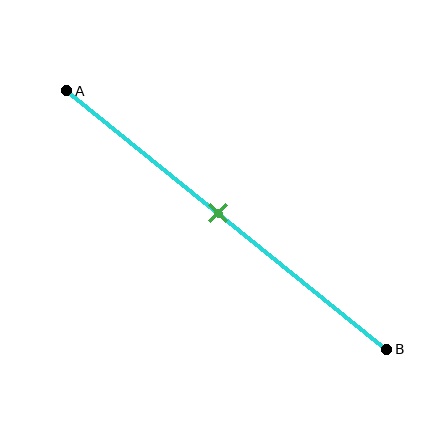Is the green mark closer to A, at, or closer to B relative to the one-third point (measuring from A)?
The green mark is closer to point B than the one-third point of segment AB.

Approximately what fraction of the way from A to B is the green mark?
The green mark is approximately 45% of the way from A to B.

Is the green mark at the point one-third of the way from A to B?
No, the mark is at about 45% from A, not at the 33% one-third point.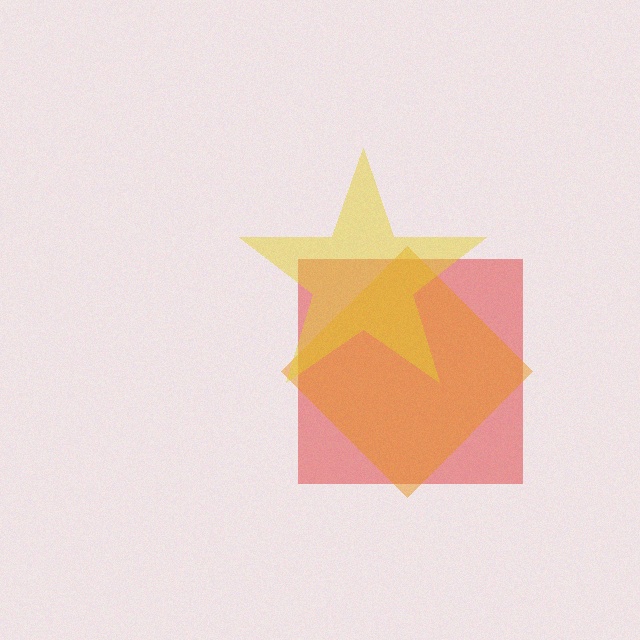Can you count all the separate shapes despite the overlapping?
Yes, there are 3 separate shapes.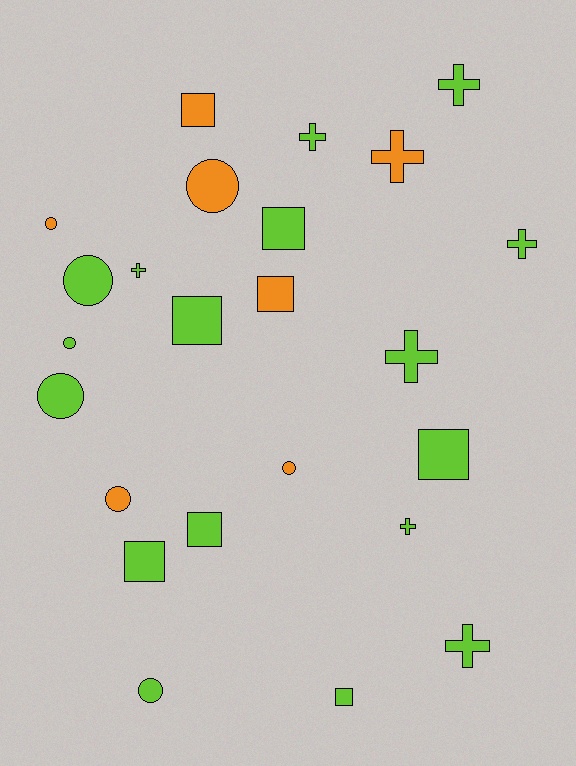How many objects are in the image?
There are 24 objects.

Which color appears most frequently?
Lime, with 17 objects.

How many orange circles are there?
There are 4 orange circles.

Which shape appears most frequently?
Cross, with 8 objects.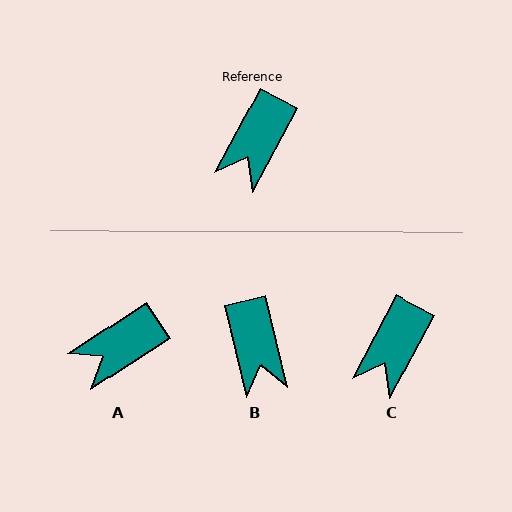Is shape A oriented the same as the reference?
No, it is off by about 29 degrees.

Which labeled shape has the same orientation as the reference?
C.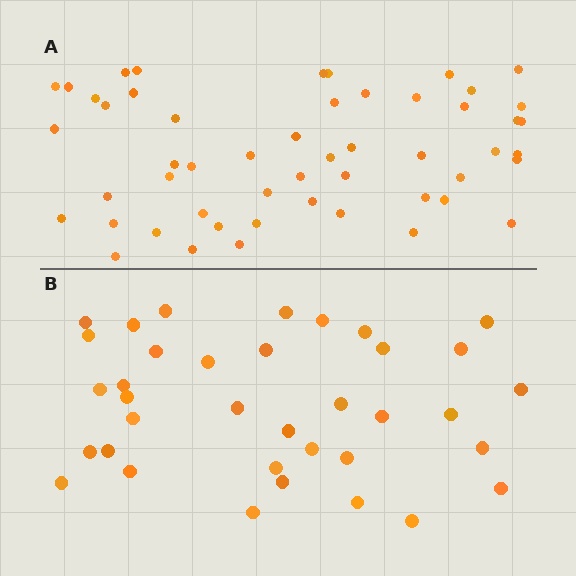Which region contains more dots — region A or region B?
Region A (the top region) has more dots.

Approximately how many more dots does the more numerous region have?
Region A has approximately 15 more dots than region B.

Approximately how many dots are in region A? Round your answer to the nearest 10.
About 50 dots. (The exact count is 52, which rounds to 50.)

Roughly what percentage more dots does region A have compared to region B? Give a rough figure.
About 45% more.